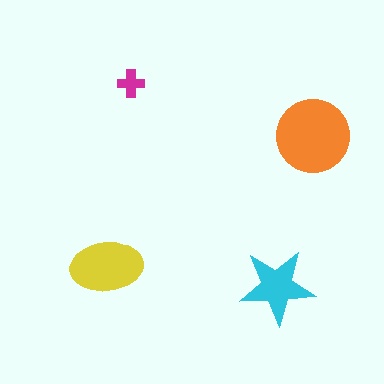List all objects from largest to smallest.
The orange circle, the yellow ellipse, the cyan star, the magenta cross.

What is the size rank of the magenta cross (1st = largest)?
4th.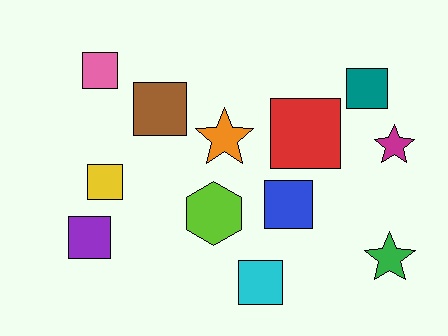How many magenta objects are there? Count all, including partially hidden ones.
There is 1 magenta object.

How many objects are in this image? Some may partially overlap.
There are 12 objects.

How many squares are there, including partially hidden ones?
There are 8 squares.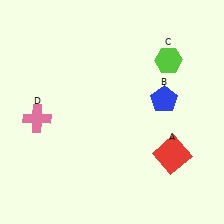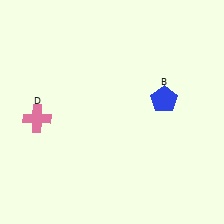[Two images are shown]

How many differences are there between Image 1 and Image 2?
There are 2 differences between the two images.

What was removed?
The red square (A), the lime hexagon (C) were removed in Image 2.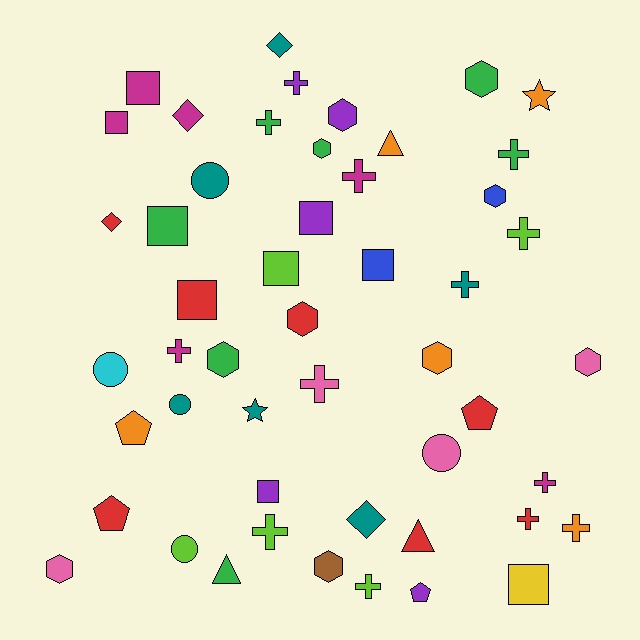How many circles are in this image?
There are 5 circles.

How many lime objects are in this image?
There are 5 lime objects.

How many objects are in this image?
There are 50 objects.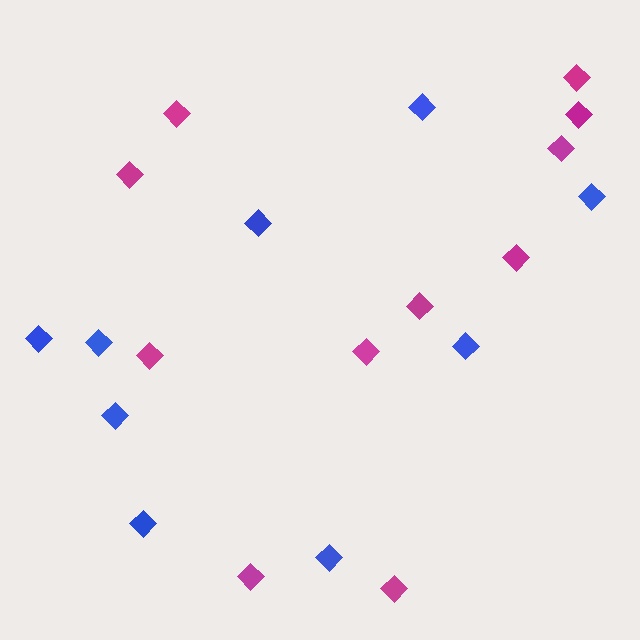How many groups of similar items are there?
There are 2 groups: one group of blue diamonds (9) and one group of magenta diamonds (11).